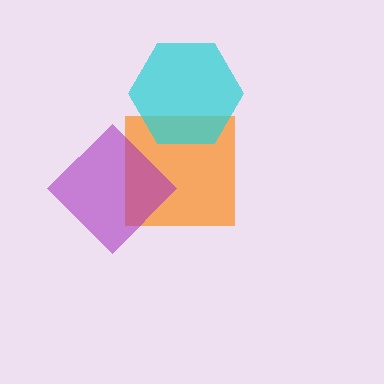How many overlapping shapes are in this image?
There are 3 overlapping shapes in the image.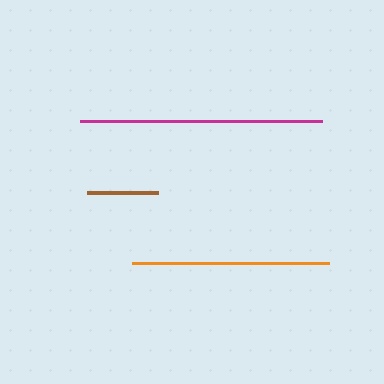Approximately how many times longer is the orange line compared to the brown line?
The orange line is approximately 2.8 times the length of the brown line.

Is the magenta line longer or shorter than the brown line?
The magenta line is longer than the brown line.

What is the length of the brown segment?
The brown segment is approximately 70 pixels long.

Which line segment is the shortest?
The brown line is the shortest at approximately 70 pixels.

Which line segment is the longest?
The magenta line is the longest at approximately 242 pixels.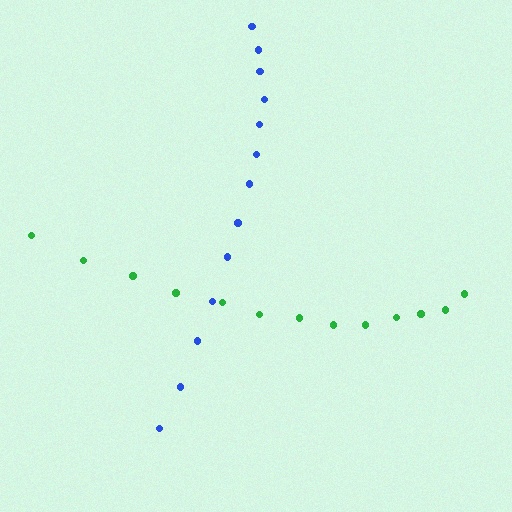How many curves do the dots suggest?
There are 2 distinct paths.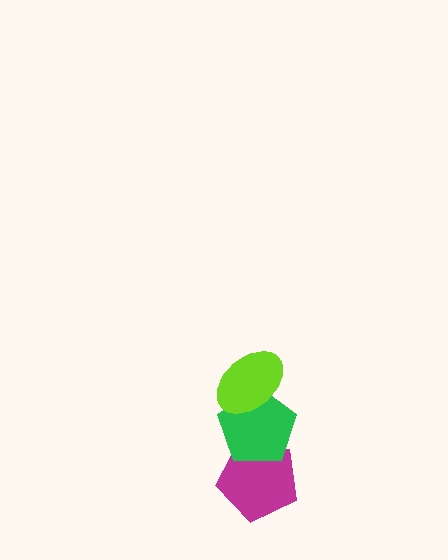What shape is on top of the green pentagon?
The lime ellipse is on top of the green pentagon.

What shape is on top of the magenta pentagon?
The green pentagon is on top of the magenta pentagon.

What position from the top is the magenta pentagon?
The magenta pentagon is 3rd from the top.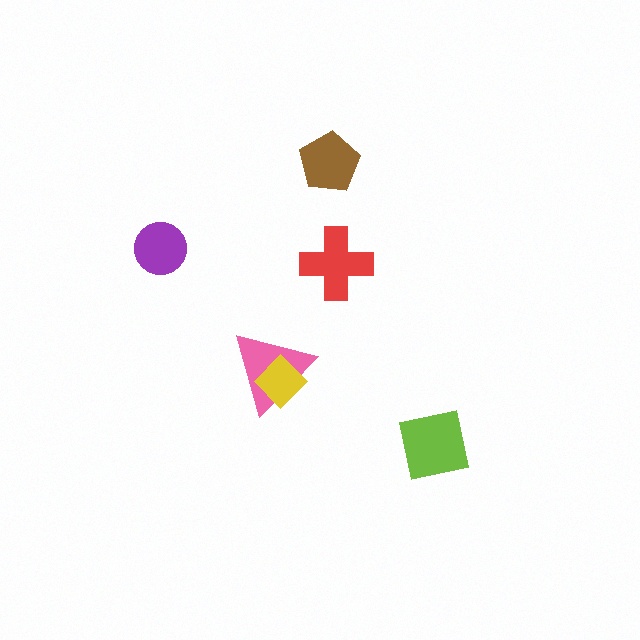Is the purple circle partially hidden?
No, no other shape covers it.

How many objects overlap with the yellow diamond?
1 object overlaps with the yellow diamond.